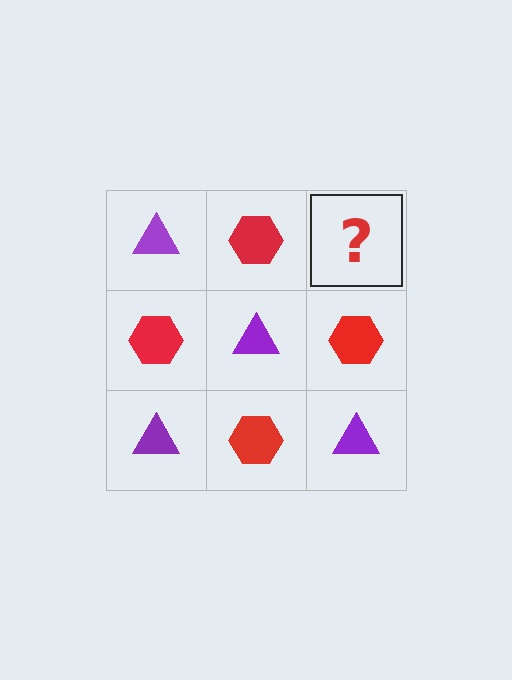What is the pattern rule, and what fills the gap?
The rule is that it alternates purple triangle and red hexagon in a checkerboard pattern. The gap should be filled with a purple triangle.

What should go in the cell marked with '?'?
The missing cell should contain a purple triangle.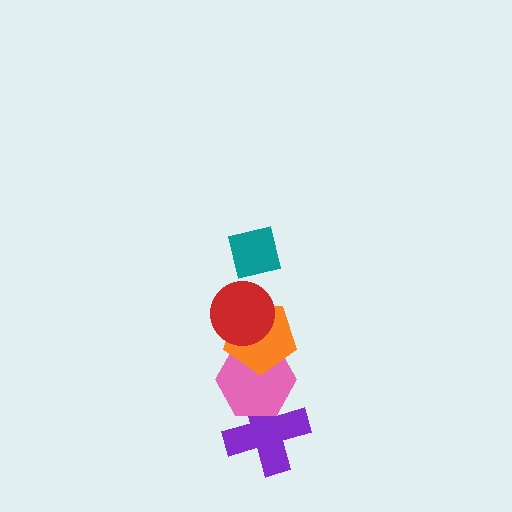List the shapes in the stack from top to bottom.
From top to bottom: the teal square, the red circle, the orange pentagon, the pink hexagon, the purple cross.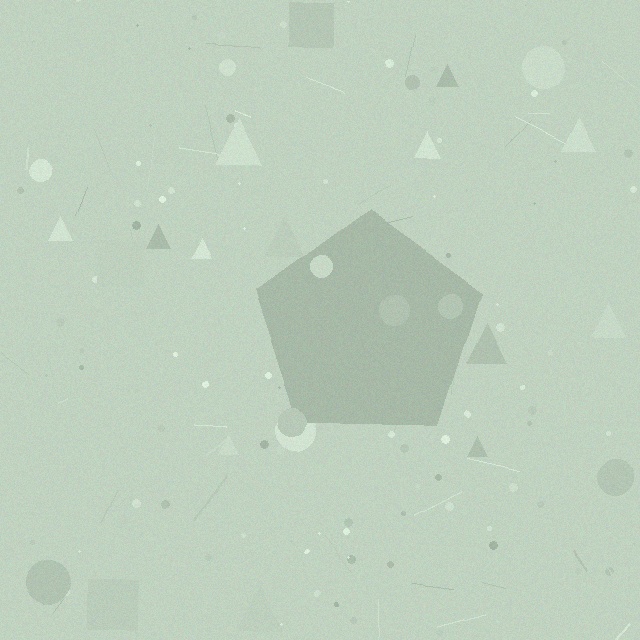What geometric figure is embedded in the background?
A pentagon is embedded in the background.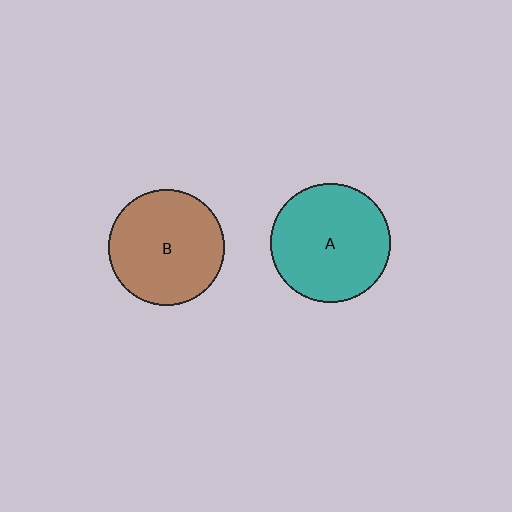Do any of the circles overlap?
No, none of the circles overlap.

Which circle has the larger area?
Circle A (teal).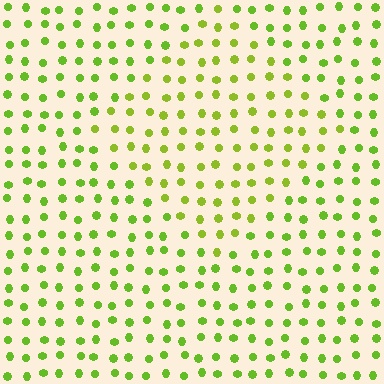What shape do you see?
I see a diamond.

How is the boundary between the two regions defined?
The boundary is defined purely by a slight shift in hue (about 16 degrees). Spacing, size, and orientation are identical on both sides.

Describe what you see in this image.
The image is filled with small lime elements in a uniform arrangement. A diamond-shaped region is visible where the elements are tinted to a slightly different hue, forming a subtle color boundary.